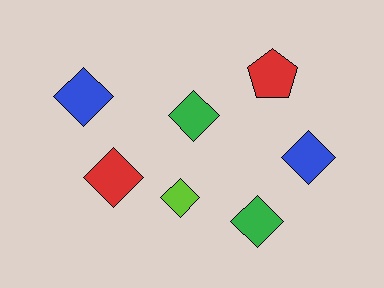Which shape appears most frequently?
Diamond, with 6 objects.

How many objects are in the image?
There are 7 objects.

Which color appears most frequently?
Red, with 2 objects.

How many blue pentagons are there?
There are no blue pentagons.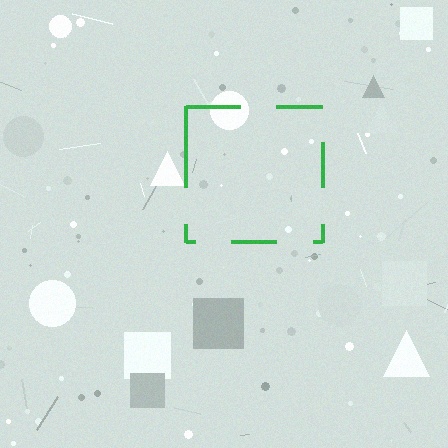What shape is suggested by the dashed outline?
The dashed outline suggests a square.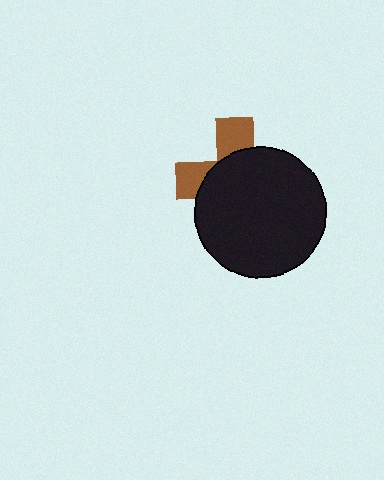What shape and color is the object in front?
The object in front is a black circle.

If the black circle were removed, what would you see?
You would see the complete brown cross.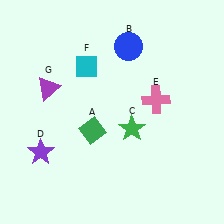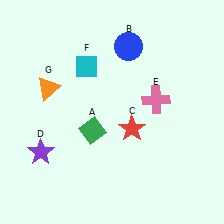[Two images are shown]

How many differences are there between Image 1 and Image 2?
There are 2 differences between the two images.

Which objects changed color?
C changed from green to red. G changed from purple to orange.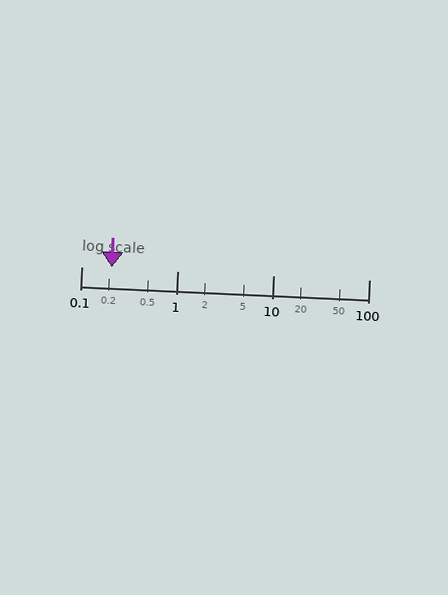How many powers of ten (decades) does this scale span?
The scale spans 3 decades, from 0.1 to 100.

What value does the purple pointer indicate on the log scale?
The pointer indicates approximately 0.21.